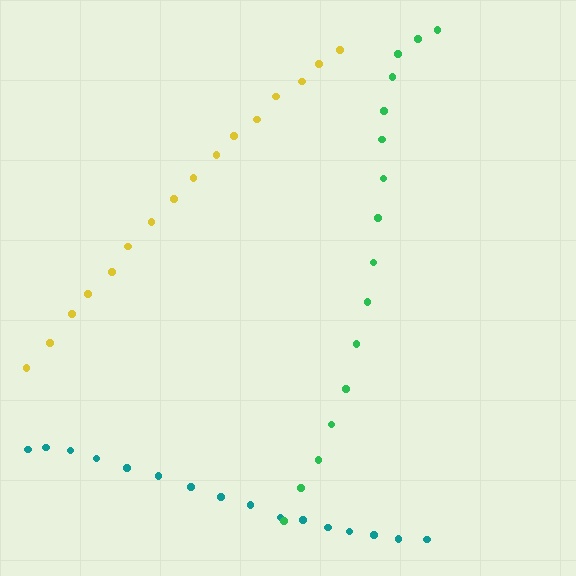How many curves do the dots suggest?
There are 3 distinct paths.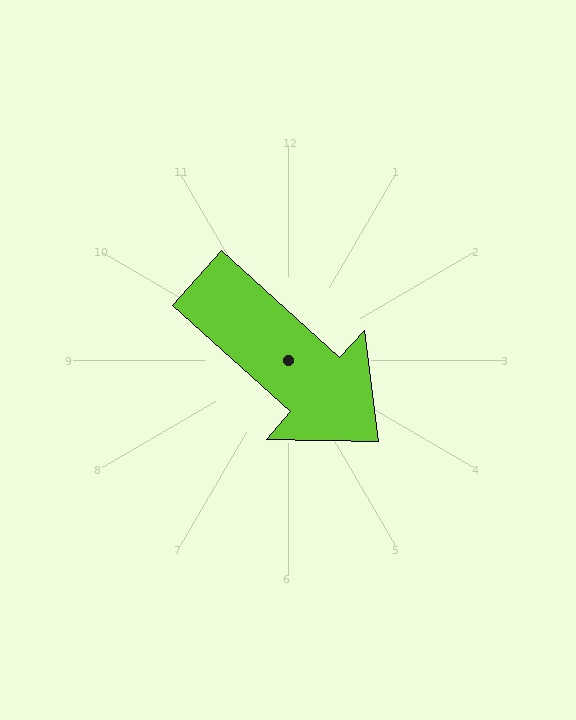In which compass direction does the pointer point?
Southeast.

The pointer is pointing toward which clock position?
Roughly 4 o'clock.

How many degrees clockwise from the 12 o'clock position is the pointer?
Approximately 132 degrees.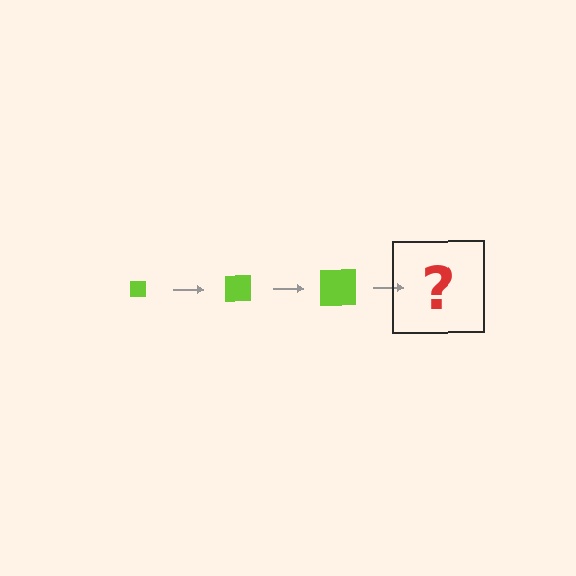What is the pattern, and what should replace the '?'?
The pattern is that the square gets progressively larger each step. The '?' should be a lime square, larger than the previous one.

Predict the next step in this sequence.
The next step is a lime square, larger than the previous one.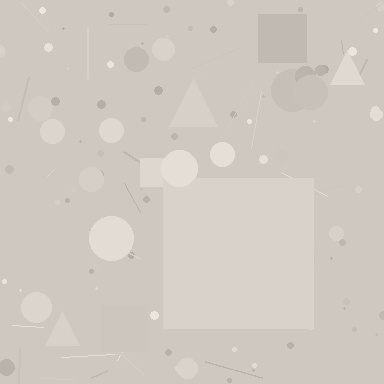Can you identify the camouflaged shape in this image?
The camouflaged shape is a square.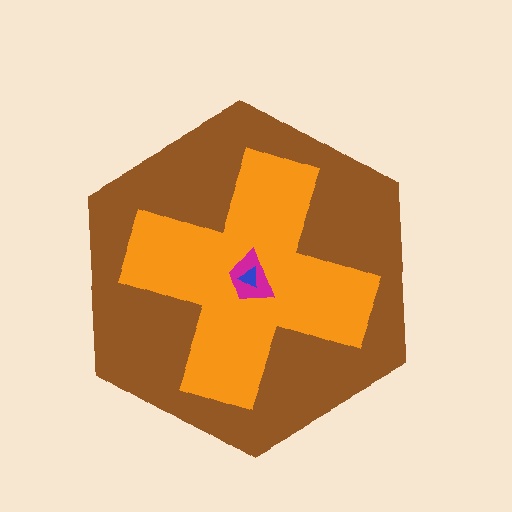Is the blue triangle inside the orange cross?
Yes.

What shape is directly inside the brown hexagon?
The orange cross.